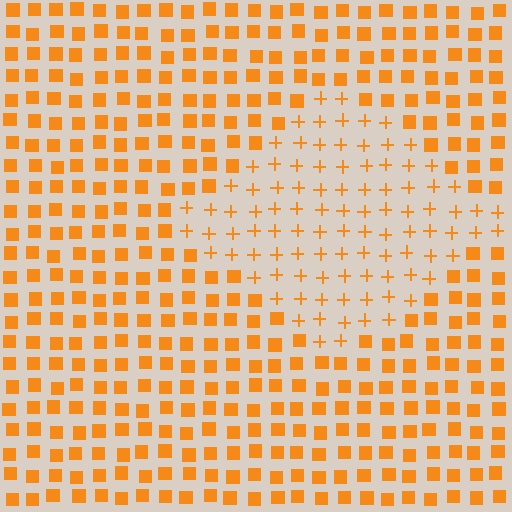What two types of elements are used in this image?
The image uses plus signs inside the diamond region and squares outside it.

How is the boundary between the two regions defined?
The boundary is defined by a change in element shape: plus signs inside vs. squares outside. All elements share the same color and spacing.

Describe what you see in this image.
The image is filled with small orange elements arranged in a uniform grid. A diamond-shaped region contains plus signs, while the surrounding area contains squares. The boundary is defined purely by the change in element shape.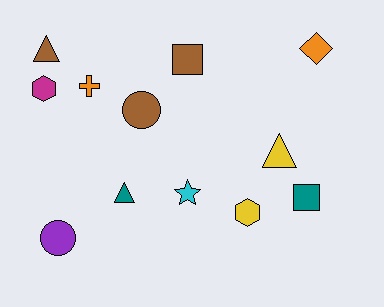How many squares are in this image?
There are 2 squares.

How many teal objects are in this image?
There are 2 teal objects.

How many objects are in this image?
There are 12 objects.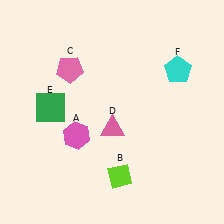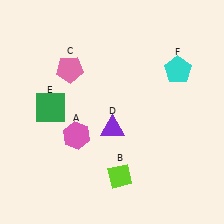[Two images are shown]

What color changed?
The triangle (D) changed from pink in Image 1 to purple in Image 2.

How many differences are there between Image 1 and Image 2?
There is 1 difference between the two images.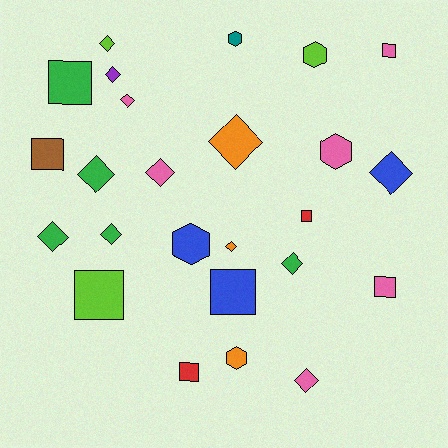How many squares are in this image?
There are 8 squares.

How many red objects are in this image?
There are 2 red objects.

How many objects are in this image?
There are 25 objects.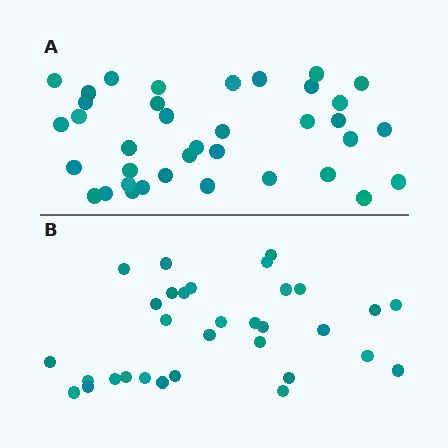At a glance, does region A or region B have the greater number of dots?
Region A (the top region) has more dots.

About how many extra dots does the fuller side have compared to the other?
Region A has about 5 more dots than region B.